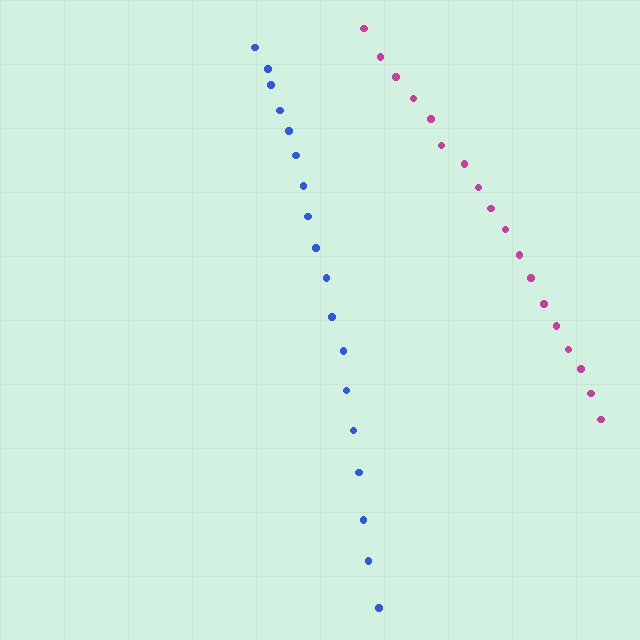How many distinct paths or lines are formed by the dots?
There are 2 distinct paths.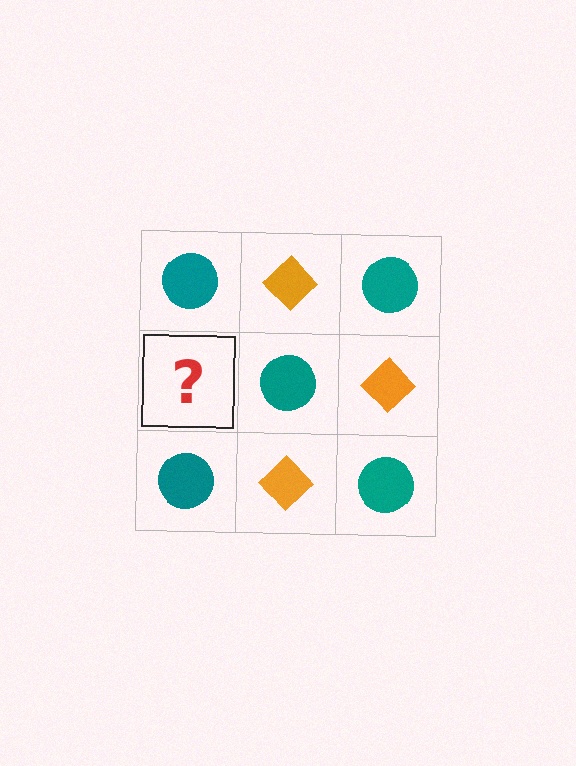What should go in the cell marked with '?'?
The missing cell should contain an orange diamond.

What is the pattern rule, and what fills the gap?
The rule is that it alternates teal circle and orange diamond in a checkerboard pattern. The gap should be filled with an orange diamond.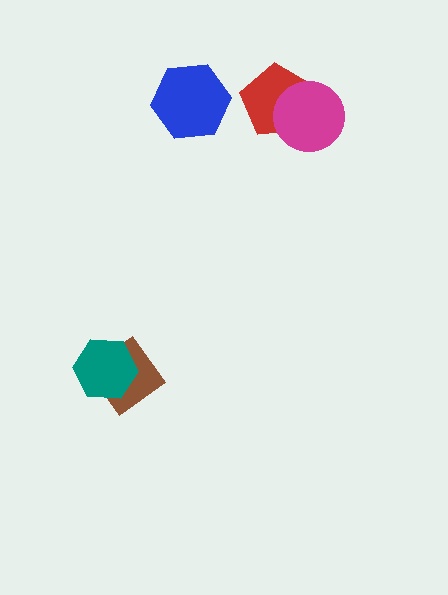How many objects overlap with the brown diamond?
1 object overlaps with the brown diamond.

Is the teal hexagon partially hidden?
No, no other shape covers it.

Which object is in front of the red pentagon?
The magenta circle is in front of the red pentagon.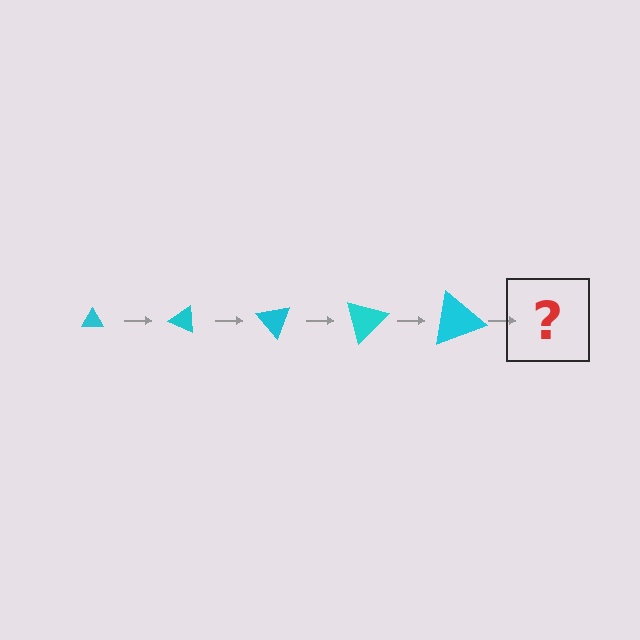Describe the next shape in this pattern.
It should be a triangle, larger than the previous one and rotated 125 degrees from the start.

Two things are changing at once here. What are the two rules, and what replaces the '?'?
The two rules are that the triangle grows larger each step and it rotates 25 degrees each step. The '?' should be a triangle, larger than the previous one and rotated 125 degrees from the start.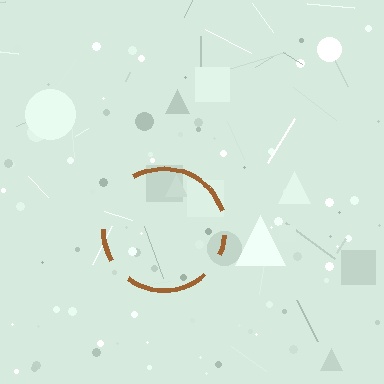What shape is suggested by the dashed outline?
The dashed outline suggests a circle.